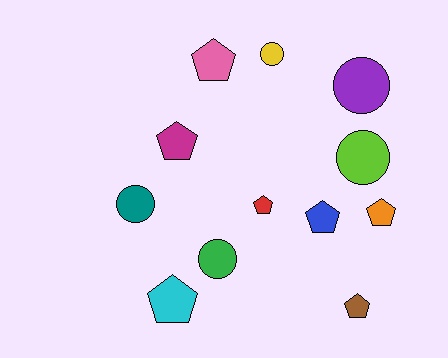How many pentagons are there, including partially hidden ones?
There are 7 pentagons.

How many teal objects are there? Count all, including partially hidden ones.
There is 1 teal object.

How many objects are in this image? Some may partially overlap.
There are 12 objects.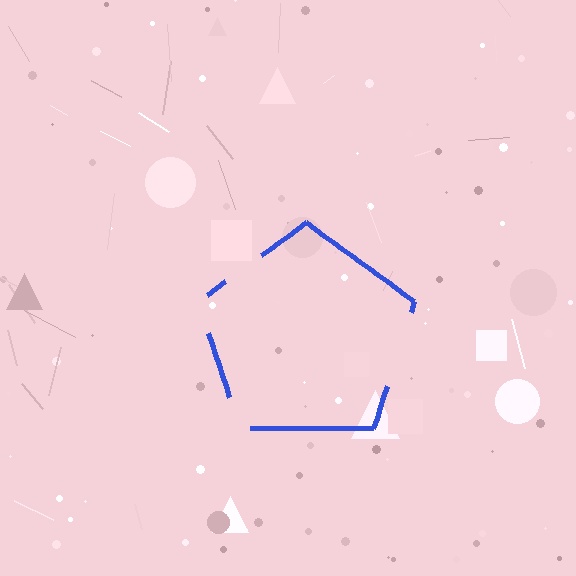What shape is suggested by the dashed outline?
The dashed outline suggests a pentagon.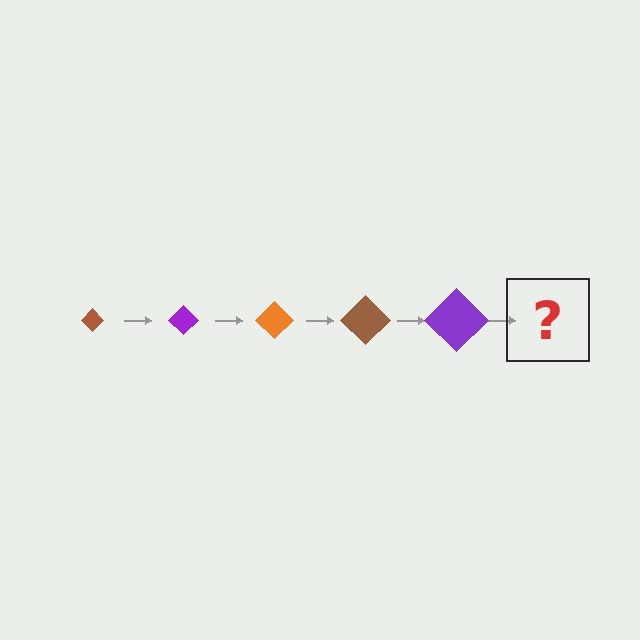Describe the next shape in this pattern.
It should be an orange diamond, larger than the previous one.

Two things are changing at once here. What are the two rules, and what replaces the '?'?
The two rules are that the diamond grows larger each step and the color cycles through brown, purple, and orange. The '?' should be an orange diamond, larger than the previous one.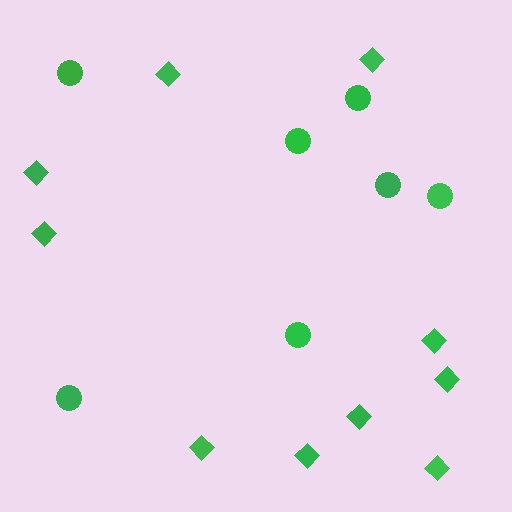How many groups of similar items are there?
There are 2 groups: one group of circles (7) and one group of diamonds (10).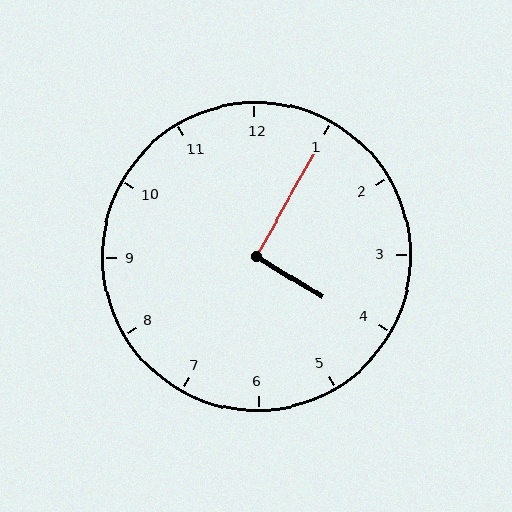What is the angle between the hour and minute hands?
Approximately 92 degrees.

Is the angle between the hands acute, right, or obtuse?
It is right.